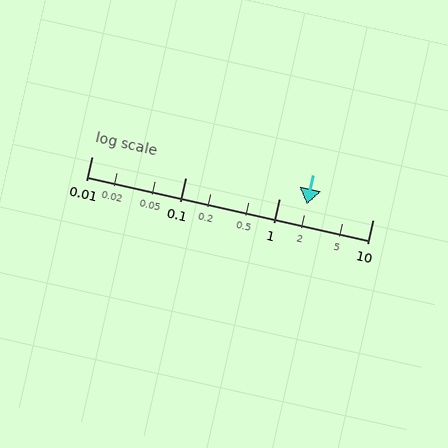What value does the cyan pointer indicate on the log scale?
The pointer indicates approximately 2.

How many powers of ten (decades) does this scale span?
The scale spans 3 decades, from 0.01 to 10.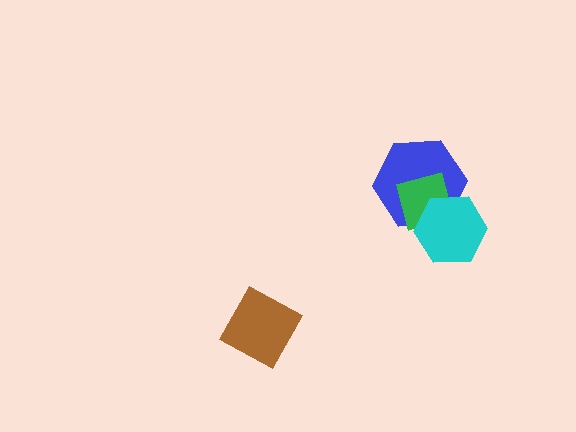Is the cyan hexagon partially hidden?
No, no other shape covers it.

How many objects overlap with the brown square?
0 objects overlap with the brown square.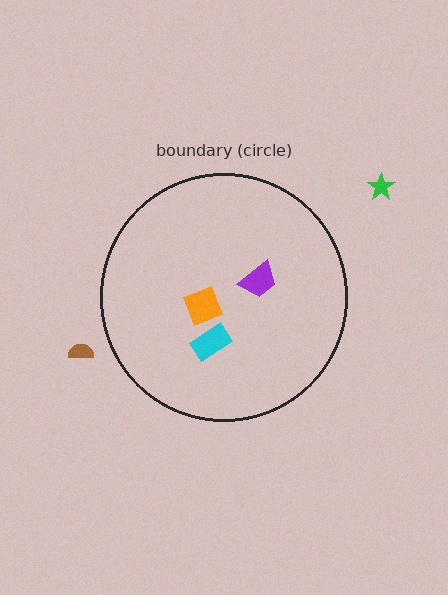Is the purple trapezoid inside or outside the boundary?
Inside.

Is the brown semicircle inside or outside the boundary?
Outside.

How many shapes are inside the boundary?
3 inside, 2 outside.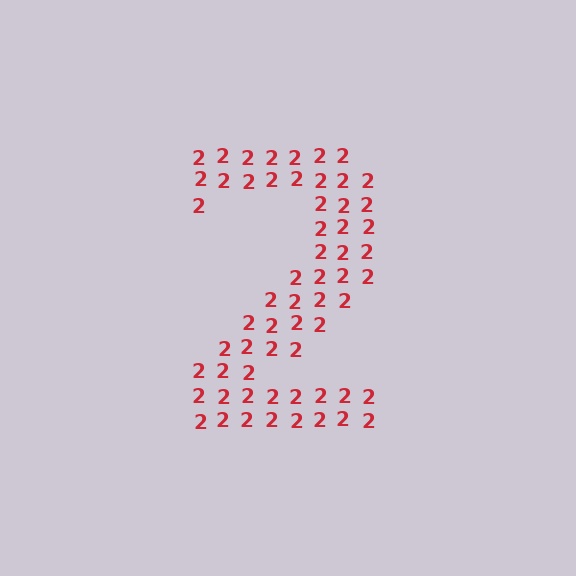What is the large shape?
The large shape is the digit 2.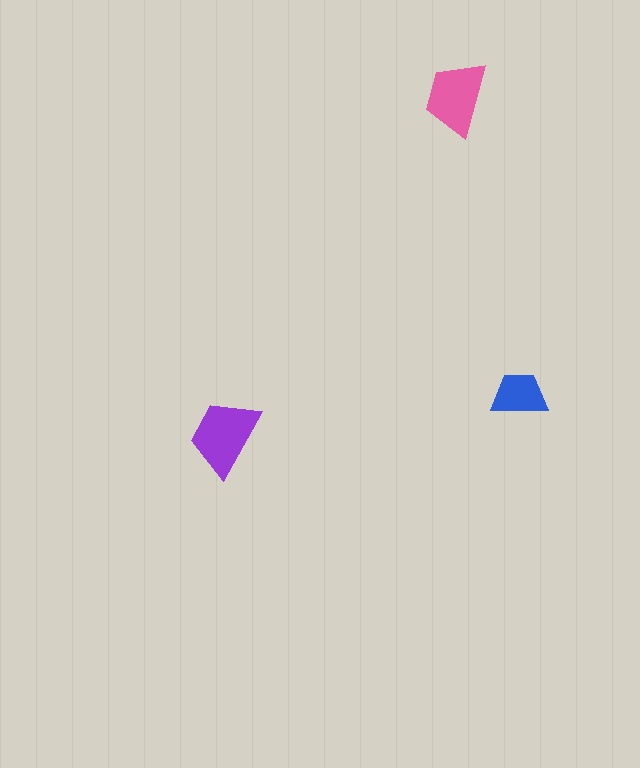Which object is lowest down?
The purple trapezoid is bottommost.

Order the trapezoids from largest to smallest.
the purple one, the pink one, the blue one.